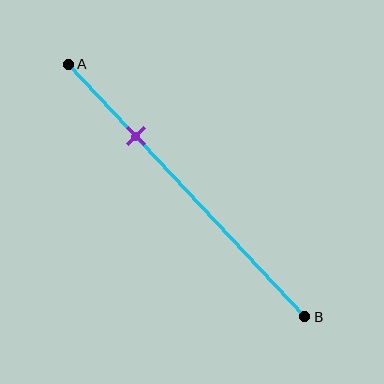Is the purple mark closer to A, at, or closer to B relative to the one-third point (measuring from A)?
The purple mark is closer to point A than the one-third point of segment AB.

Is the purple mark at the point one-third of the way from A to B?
No, the mark is at about 30% from A, not at the 33% one-third point.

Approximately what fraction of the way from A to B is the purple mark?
The purple mark is approximately 30% of the way from A to B.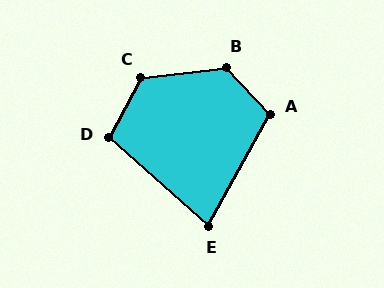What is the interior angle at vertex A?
Approximately 108 degrees (obtuse).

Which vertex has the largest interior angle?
B, at approximately 126 degrees.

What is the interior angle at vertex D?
Approximately 103 degrees (obtuse).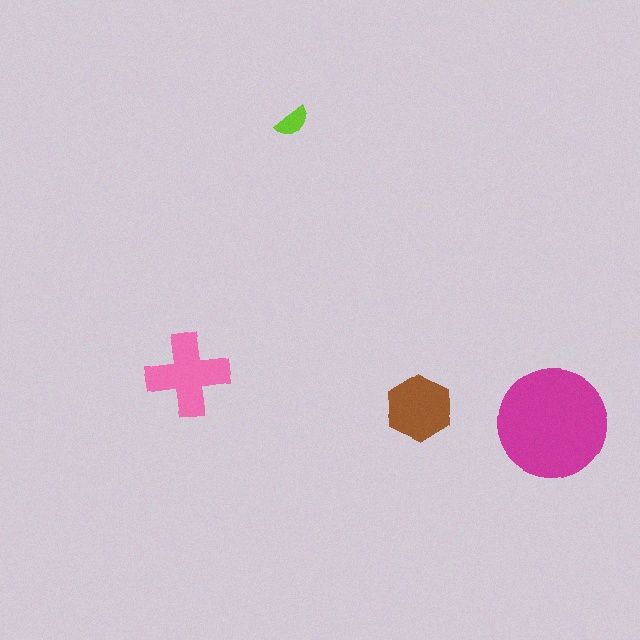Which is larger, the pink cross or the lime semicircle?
The pink cross.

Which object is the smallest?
The lime semicircle.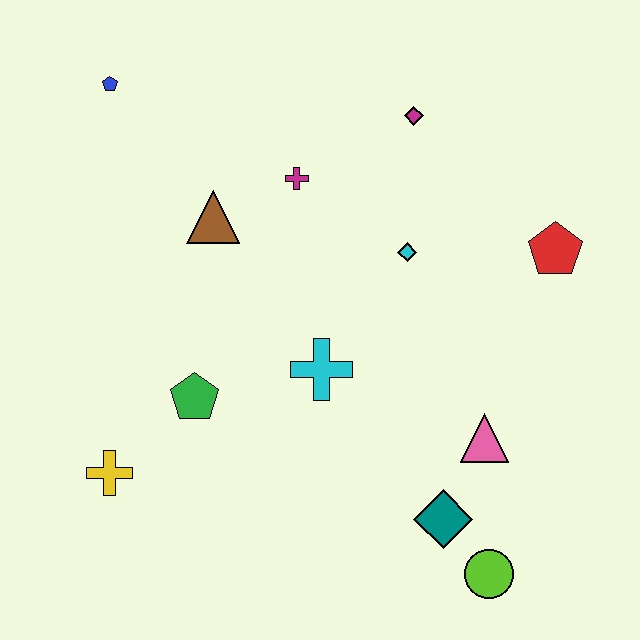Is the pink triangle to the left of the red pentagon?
Yes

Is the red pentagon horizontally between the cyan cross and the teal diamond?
No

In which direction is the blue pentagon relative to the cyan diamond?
The blue pentagon is to the left of the cyan diamond.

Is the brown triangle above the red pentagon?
Yes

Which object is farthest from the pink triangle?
The blue pentagon is farthest from the pink triangle.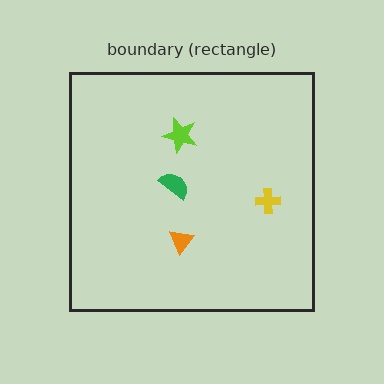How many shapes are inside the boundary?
4 inside, 0 outside.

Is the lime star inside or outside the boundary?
Inside.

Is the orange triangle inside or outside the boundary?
Inside.